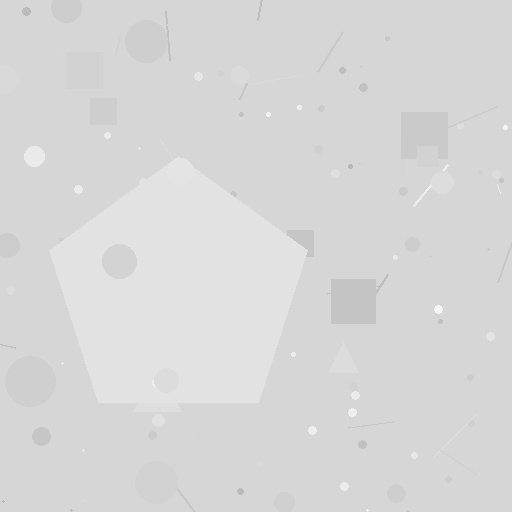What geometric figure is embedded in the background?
A pentagon is embedded in the background.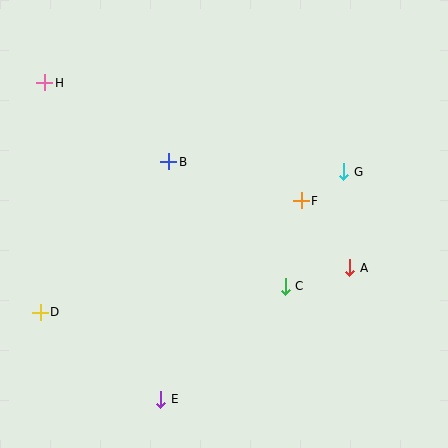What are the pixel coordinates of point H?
Point H is at (45, 83).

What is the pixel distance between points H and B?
The distance between H and B is 147 pixels.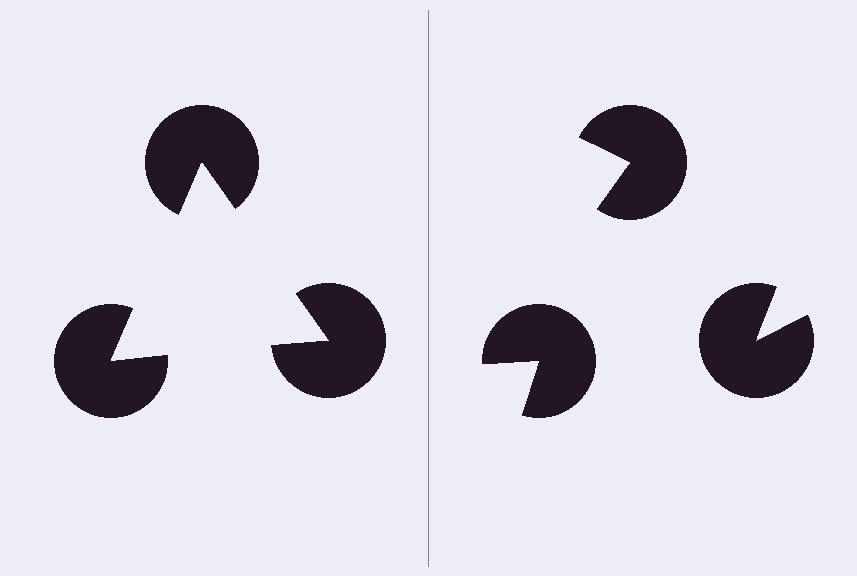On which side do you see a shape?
An illusory triangle appears on the left side. On the right side the wedge cuts are rotated, so no coherent shape forms.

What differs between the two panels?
The pac-man discs are positioned identically on both sides; only the wedge orientations differ. On the left they align to a triangle; on the right they are misaligned.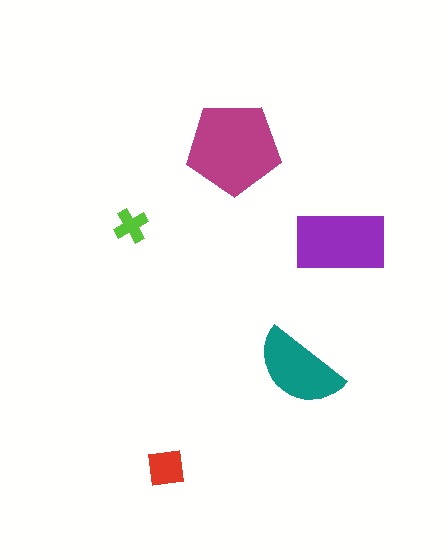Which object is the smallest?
The lime cross.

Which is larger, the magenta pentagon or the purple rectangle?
The magenta pentagon.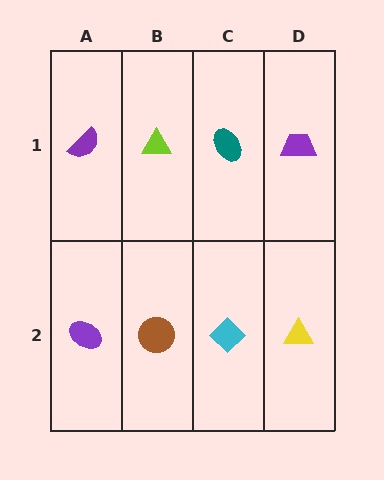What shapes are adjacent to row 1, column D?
A yellow triangle (row 2, column D), a teal ellipse (row 1, column C).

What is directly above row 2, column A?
A purple semicircle.